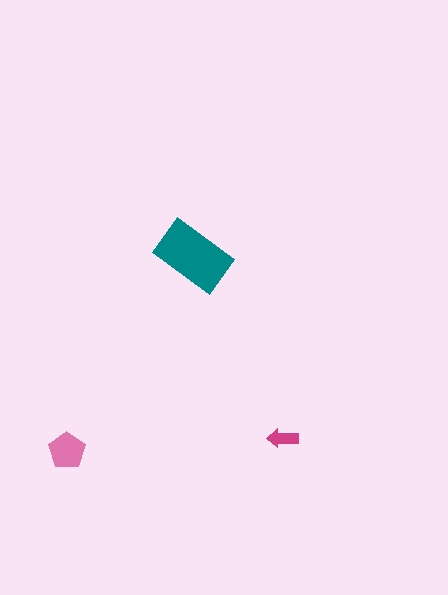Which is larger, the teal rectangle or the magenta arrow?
The teal rectangle.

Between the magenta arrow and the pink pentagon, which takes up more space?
The pink pentagon.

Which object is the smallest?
The magenta arrow.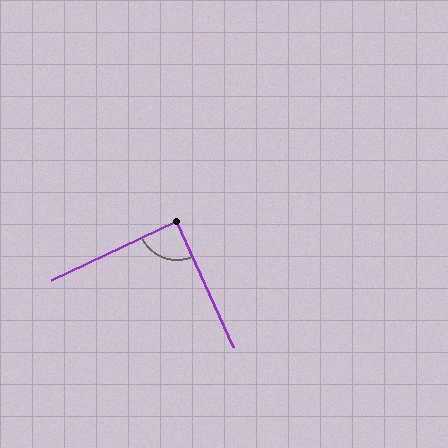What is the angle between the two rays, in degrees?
Approximately 89 degrees.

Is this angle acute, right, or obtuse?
It is approximately a right angle.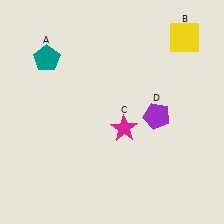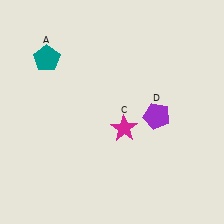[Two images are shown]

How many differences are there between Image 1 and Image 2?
There is 1 difference between the two images.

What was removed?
The yellow square (B) was removed in Image 2.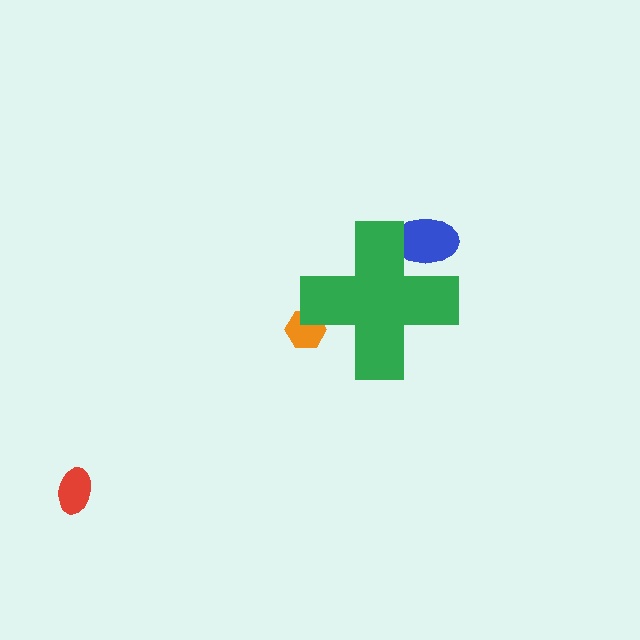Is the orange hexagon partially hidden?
Yes, the orange hexagon is partially hidden behind the green cross.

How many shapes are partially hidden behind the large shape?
2 shapes are partially hidden.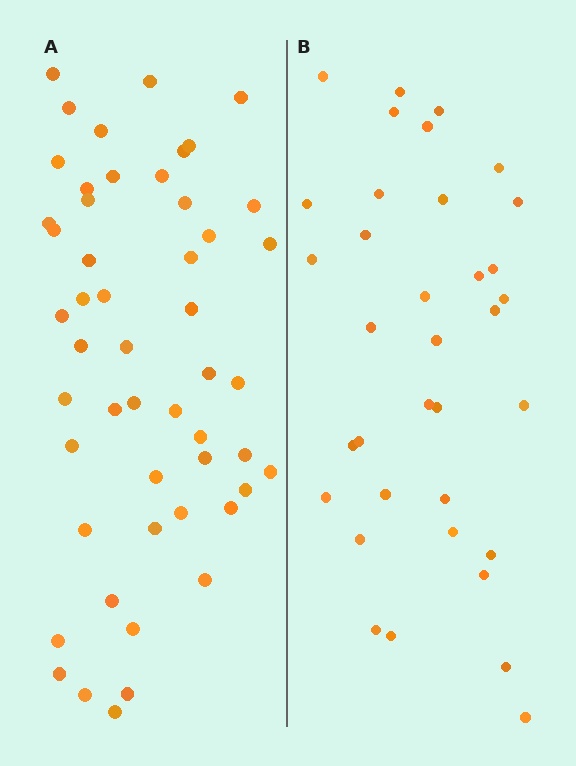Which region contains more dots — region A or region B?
Region A (the left region) has more dots.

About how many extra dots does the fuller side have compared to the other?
Region A has approximately 15 more dots than region B.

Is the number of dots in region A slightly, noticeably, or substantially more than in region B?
Region A has substantially more. The ratio is roughly 1.5 to 1.